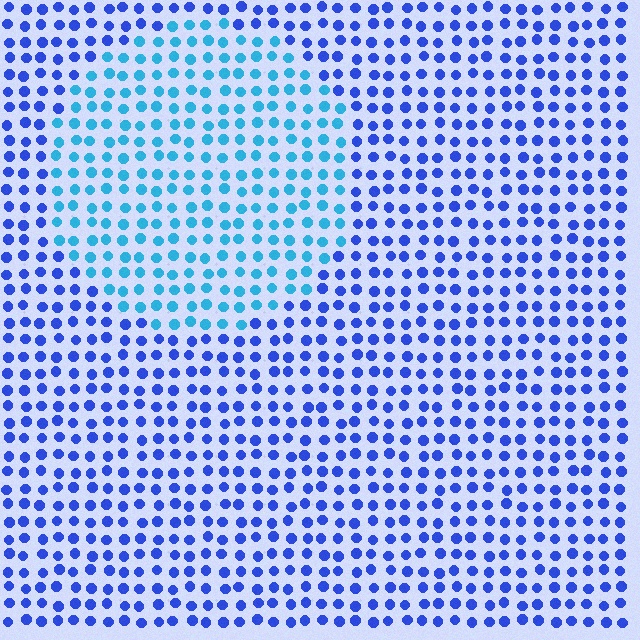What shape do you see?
I see a circle.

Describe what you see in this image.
The image is filled with small blue elements in a uniform arrangement. A circle-shaped region is visible where the elements are tinted to a slightly different hue, forming a subtle color boundary.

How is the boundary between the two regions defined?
The boundary is defined purely by a slight shift in hue (about 36 degrees). Spacing, size, and orientation are identical on both sides.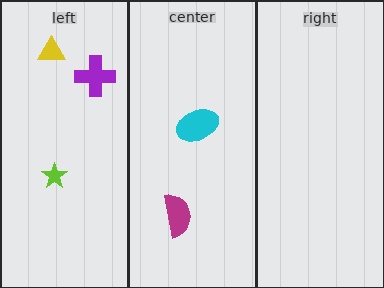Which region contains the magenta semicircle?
The center region.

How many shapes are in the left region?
3.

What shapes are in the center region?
The magenta semicircle, the cyan ellipse.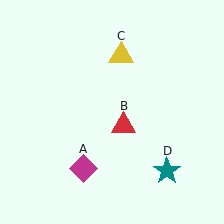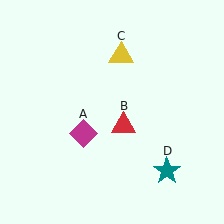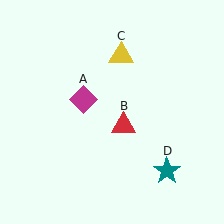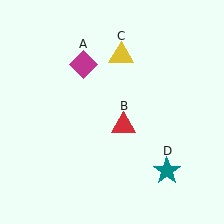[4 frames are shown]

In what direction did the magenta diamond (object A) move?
The magenta diamond (object A) moved up.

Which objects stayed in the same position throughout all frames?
Red triangle (object B) and yellow triangle (object C) and teal star (object D) remained stationary.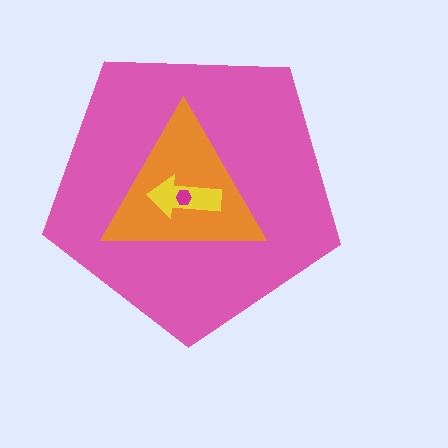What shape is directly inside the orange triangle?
The yellow arrow.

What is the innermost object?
The magenta hexagon.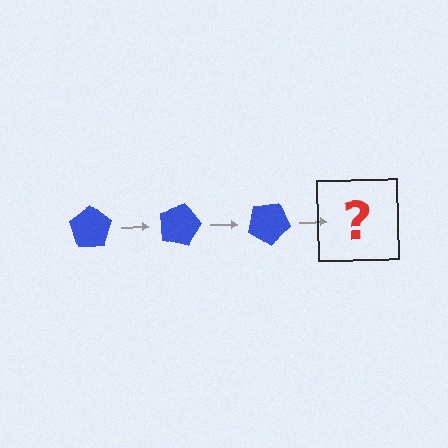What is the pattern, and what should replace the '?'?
The pattern is that the pentagon rotates 15 degrees each step. The '?' should be a blue pentagon rotated 45 degrees.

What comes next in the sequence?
The next element should be a blue pentagon rotated 45 degrees.